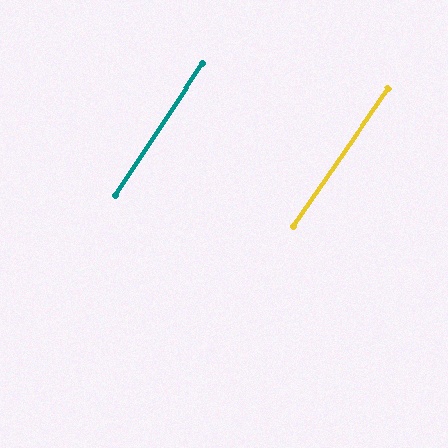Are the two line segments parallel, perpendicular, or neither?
Parallel — their directions differ by only 1.4°.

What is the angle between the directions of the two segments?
Approximately 1 degree.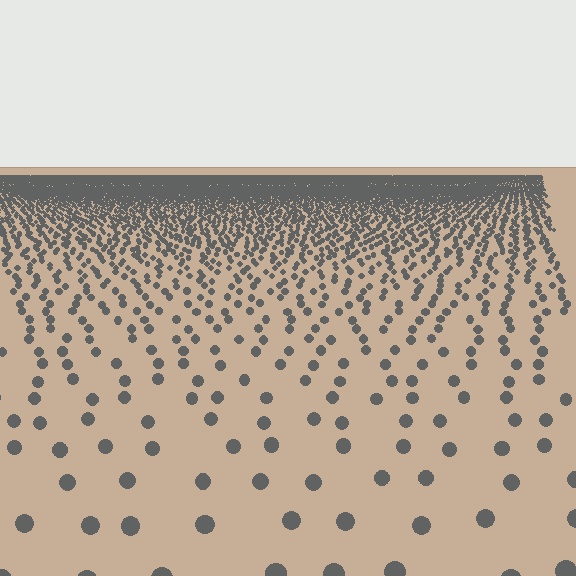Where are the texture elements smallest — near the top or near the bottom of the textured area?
Near the top.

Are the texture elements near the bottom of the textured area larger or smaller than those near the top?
Larger. Near the bottom, elements are closer to the viewer and appear at a bigger on-screen size.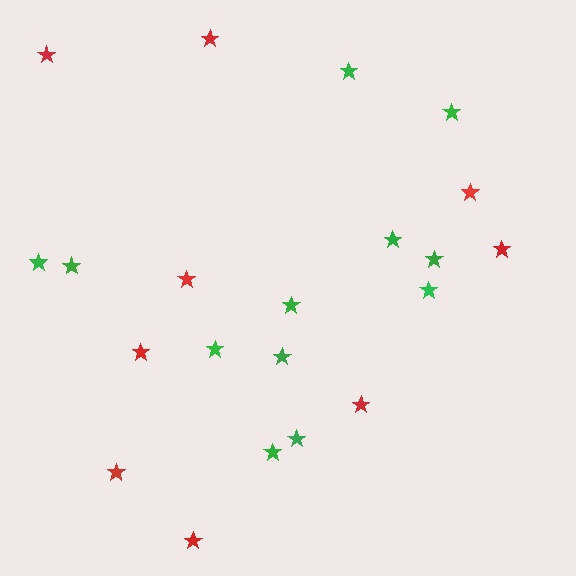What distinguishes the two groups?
There are 2 groups: one group of green stars (12) and one group of red stars (9).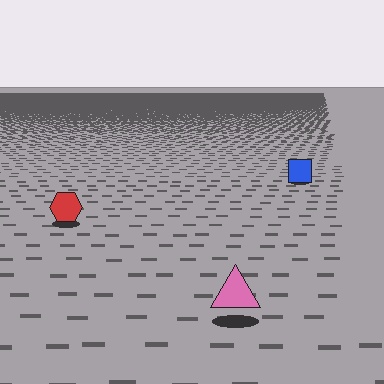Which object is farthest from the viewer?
The blue square is farthest from the viewer. It appears smaller and the ground texture around it is denser.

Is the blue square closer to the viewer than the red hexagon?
No. The red hexagon is closer — you can tell from the texture gradient: the ground texture is coarser near it.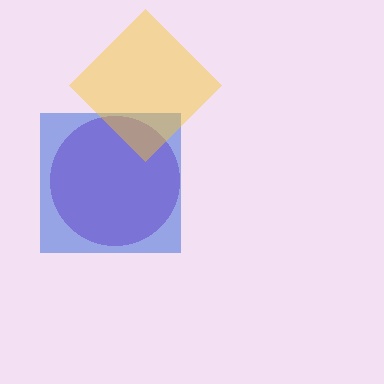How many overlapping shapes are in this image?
There are 3 overlapping shapes in the image.